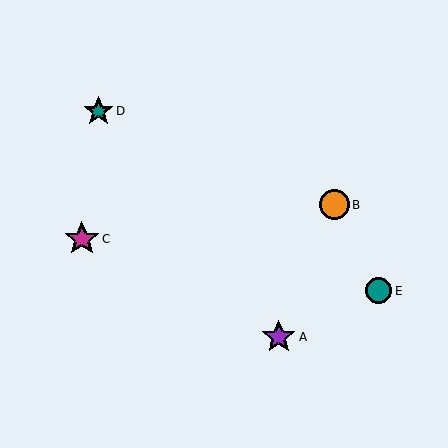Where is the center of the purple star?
The center of the purple star is at (279, 337).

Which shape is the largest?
The magenta star (labeled C) is the largest.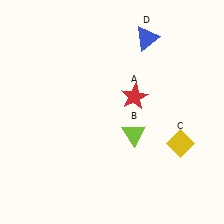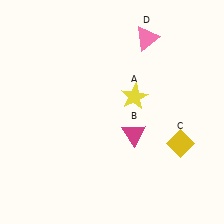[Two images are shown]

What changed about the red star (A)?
In Image 1, A is red. In Image 2, it changed to yellow.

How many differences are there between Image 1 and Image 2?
There are 3 differences between the two images.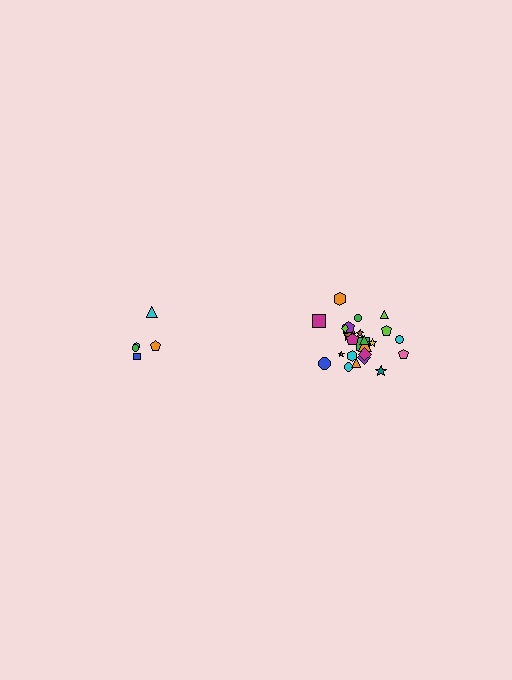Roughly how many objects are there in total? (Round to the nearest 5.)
Roughly 30 objects in total.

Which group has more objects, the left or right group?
The right group.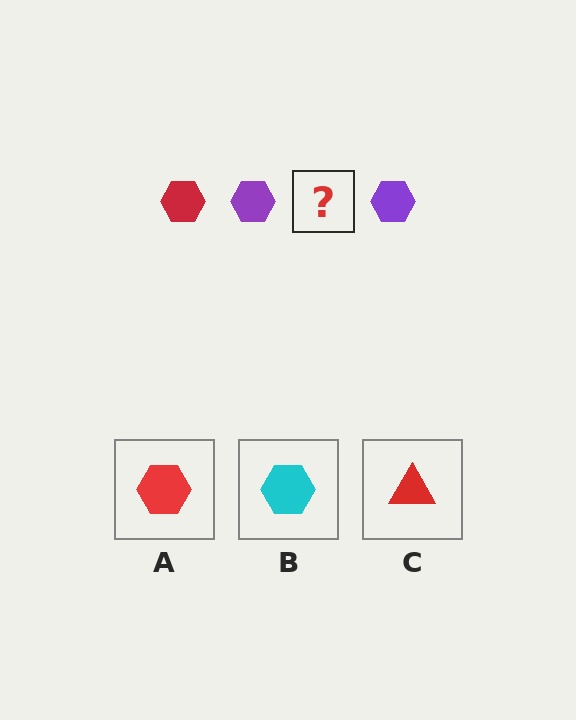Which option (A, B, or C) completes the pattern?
A.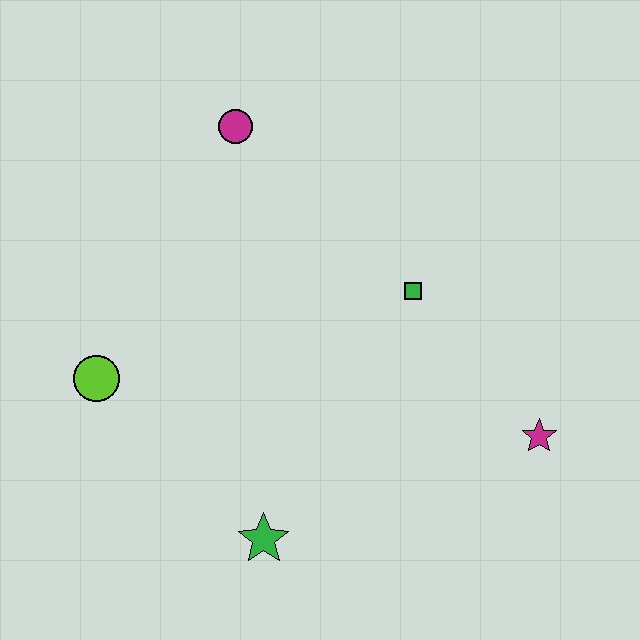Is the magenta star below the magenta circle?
Yes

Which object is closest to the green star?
The lime circle is closest to the green star.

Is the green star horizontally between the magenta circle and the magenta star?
Yes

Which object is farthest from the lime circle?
The magenta star is farthest from the lime circle.